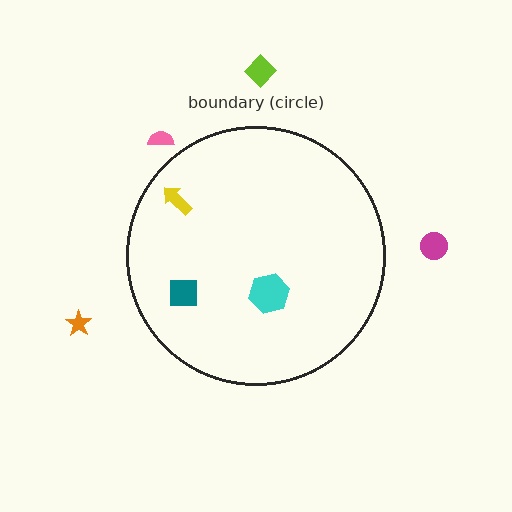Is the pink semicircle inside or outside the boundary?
Outside.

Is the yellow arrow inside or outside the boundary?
Inside.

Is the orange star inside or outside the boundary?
Outside.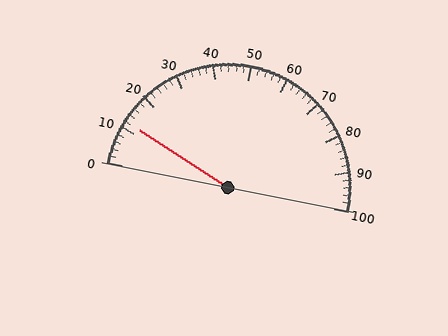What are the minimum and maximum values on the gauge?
The gauge ranges from 0 to 100.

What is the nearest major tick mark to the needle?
The nearest major tick mark is 10.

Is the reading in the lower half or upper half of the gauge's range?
The reading is in the lower half of the range (0 to 100).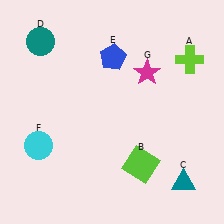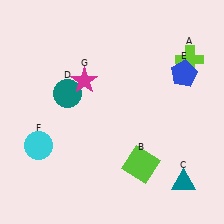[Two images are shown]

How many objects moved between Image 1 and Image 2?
3 objects moved between the two images.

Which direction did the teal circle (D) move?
The teal circle (D) moved down.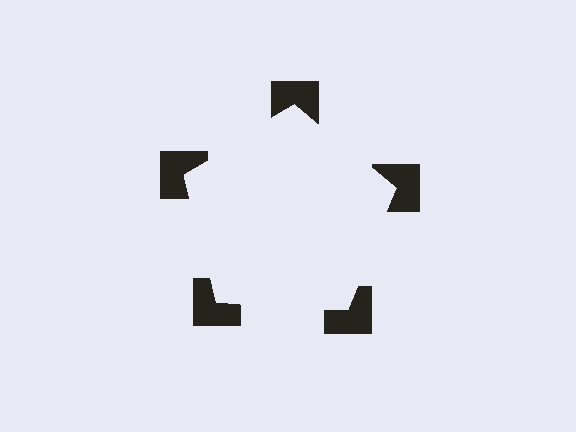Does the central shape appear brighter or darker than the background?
It typically appears slightly brighter than the background, even though no actual brightness change is drawn.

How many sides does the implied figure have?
5 sides.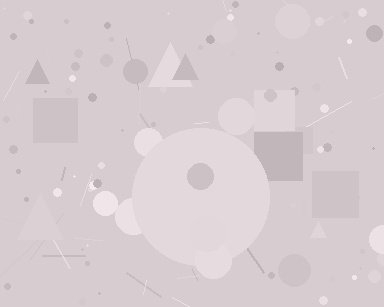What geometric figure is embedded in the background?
A circle is embedded in the background.